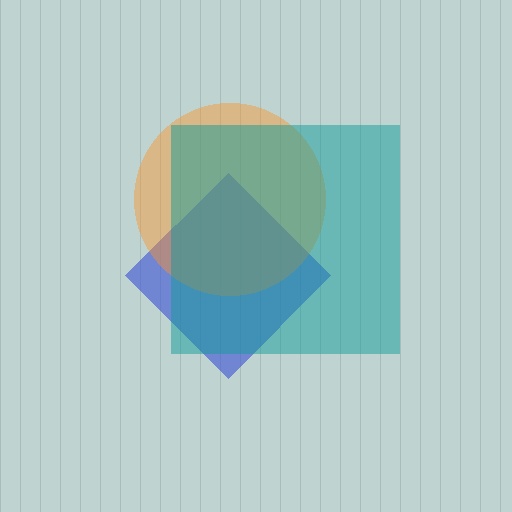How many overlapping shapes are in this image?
There are 3 overlapping shapes in the image.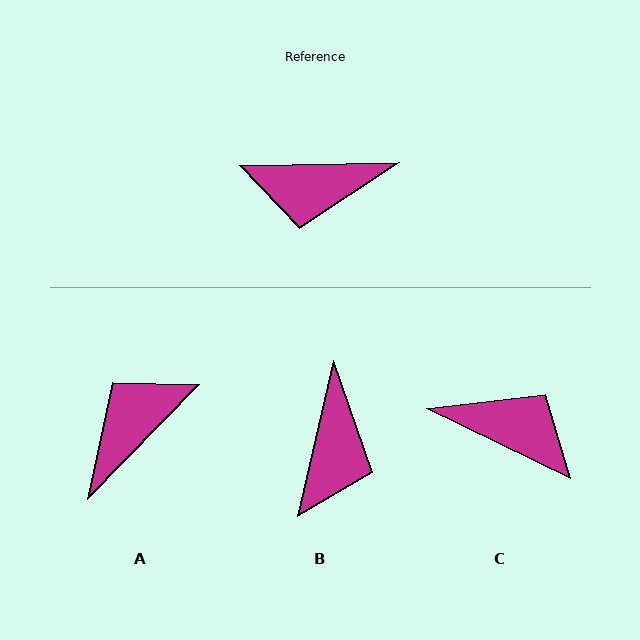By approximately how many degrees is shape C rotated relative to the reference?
Approximately 153 degrees counter-clockwise.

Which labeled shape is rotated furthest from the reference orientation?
C, about 153 degrees away.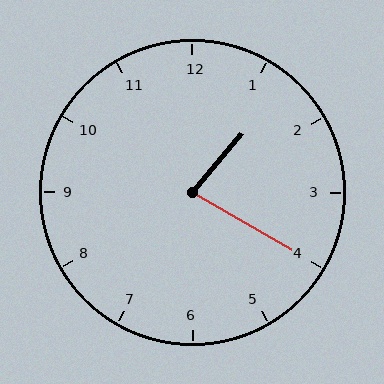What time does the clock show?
1:20.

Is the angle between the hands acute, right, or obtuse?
It is acute.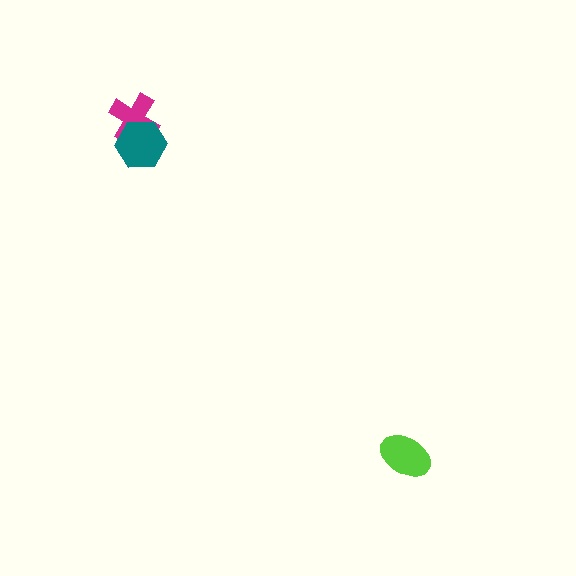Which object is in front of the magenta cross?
The teal hexagon is in front of the magenta cross.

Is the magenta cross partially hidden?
Yes, it is partially covered by another shape.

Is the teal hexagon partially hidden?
No, no other shape covers it.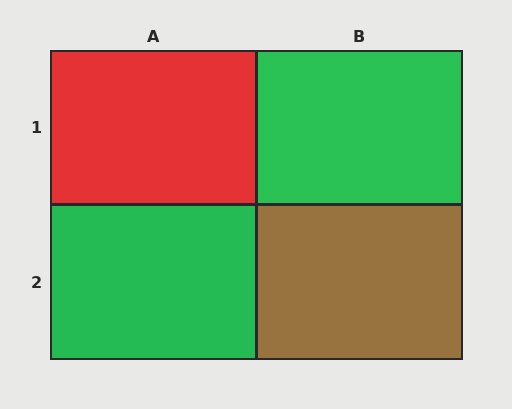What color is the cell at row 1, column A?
Red.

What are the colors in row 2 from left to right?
Green, brown.